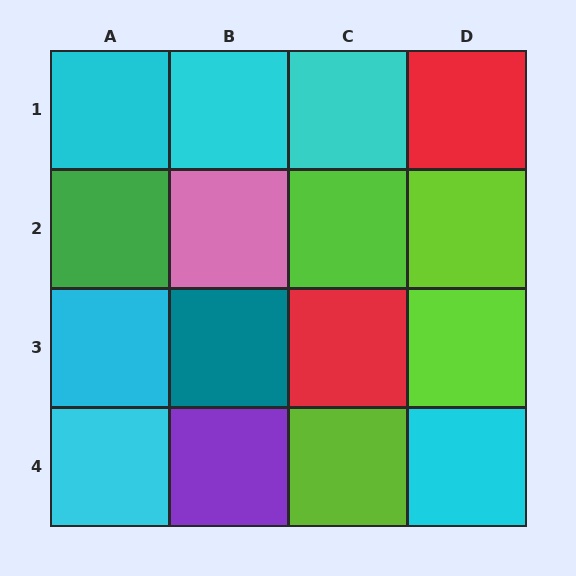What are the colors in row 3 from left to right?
Cyan, teal, red, lime.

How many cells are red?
2 cells are red.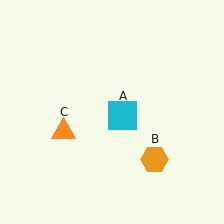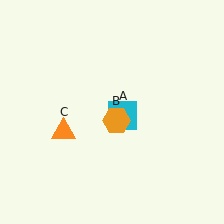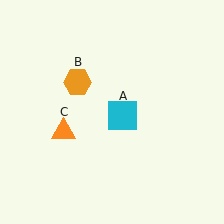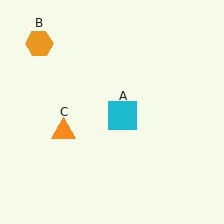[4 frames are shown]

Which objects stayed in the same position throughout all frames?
Cyan square (object A) and orange triangle (object C) remained stationary.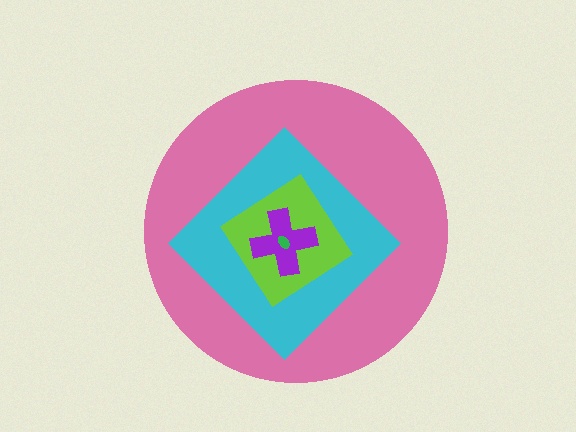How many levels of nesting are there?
5.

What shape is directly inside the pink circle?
The cyan diamond.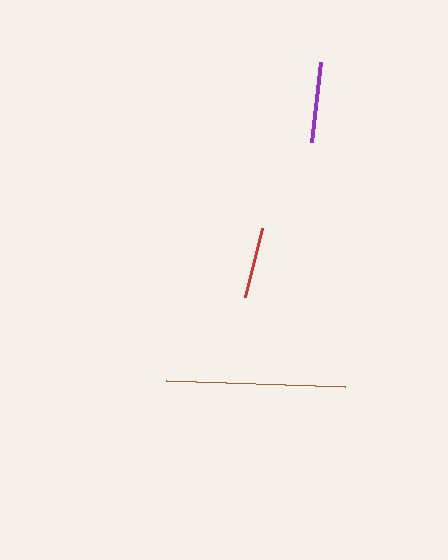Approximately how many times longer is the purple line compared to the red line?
The purple line is approximately 1.1 times the length of the red line.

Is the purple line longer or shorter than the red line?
The purple line is longer than the red line.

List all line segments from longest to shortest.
From longest to shortest: brown, purple, red.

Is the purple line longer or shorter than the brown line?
The brown line is longer than the purple line.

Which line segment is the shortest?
The red line is the shortest at approximately 72 pixels.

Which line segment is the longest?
The brown line is the longest at approximately 179 pixels.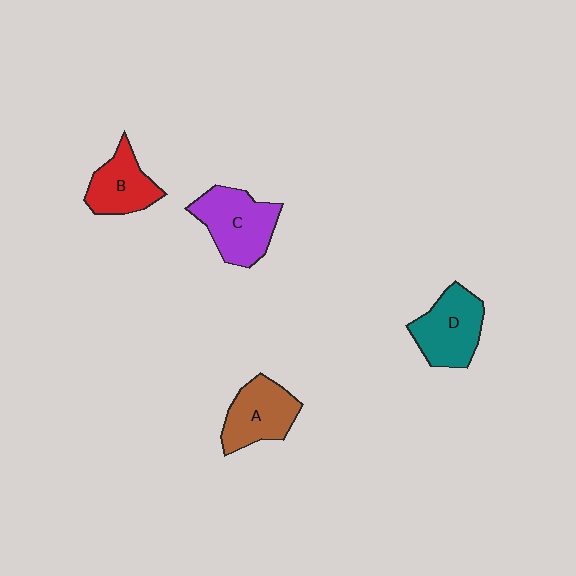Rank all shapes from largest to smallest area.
From largest to smallest: C (purple), D (teal), A (brown), B (red).